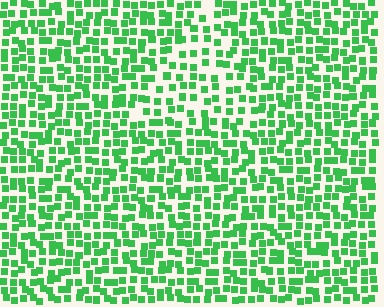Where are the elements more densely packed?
The elements are more densely packed outside the triangle boundary.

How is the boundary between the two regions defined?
The boundary is defined by a change in element density (approximately 1.6x ratio). All elements are the same color, size, and shape.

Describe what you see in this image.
The image contains small green elements arranged at two different densities. A triangle-shaped region is visible where the elements are less densely packed than the surrounding area.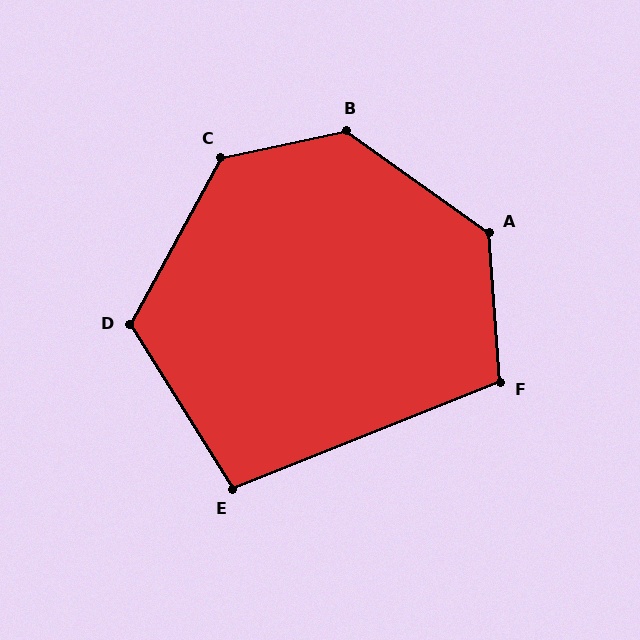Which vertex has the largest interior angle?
B, at approximately 133 degrees.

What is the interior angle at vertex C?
Approximately 130 degrees (obtuse).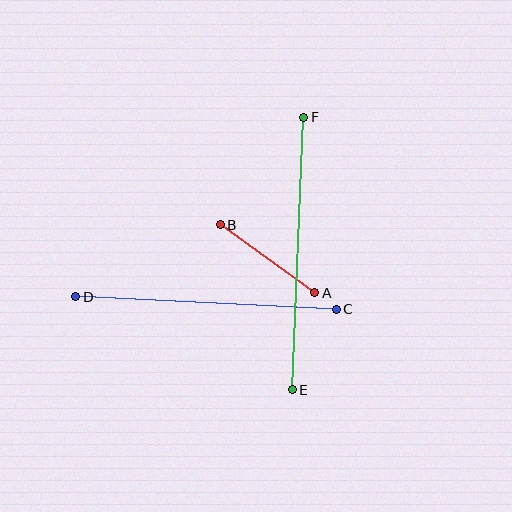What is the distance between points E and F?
The distance is approximately 273 pixels.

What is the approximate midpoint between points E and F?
The midpoint is at approximately (298, 253) pixels.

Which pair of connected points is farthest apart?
Points E and F are farthest apart.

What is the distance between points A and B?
The distance is approximately 116 pixels.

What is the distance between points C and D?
The distance is approximately 261 pixels.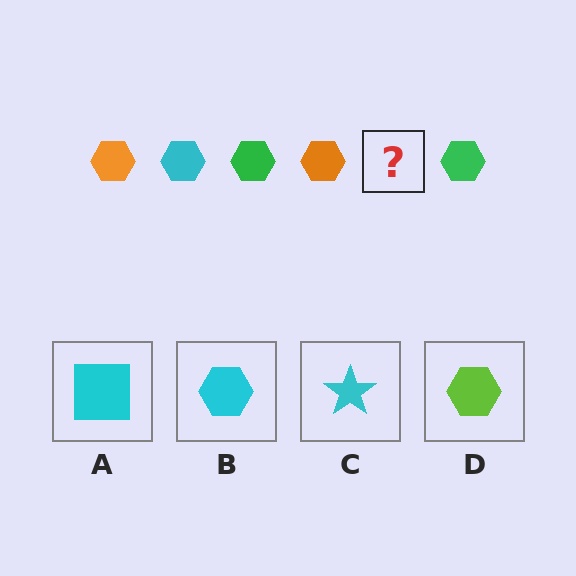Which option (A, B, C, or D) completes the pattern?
B.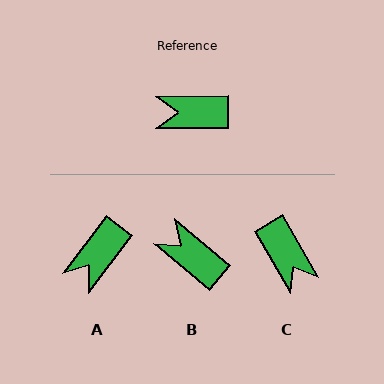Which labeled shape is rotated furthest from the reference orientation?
C, about 120 degrees away.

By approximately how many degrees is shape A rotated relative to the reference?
Approximately 52 degrees counter-clockwise.